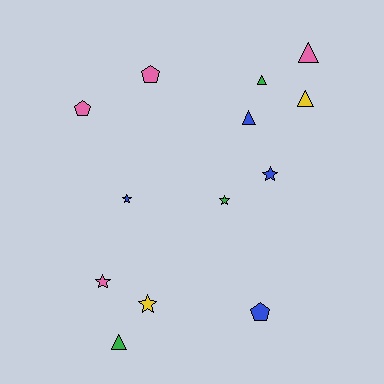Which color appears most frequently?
Blue, with 4 objects.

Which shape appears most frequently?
Triangle, with 5 objects.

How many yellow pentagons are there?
There are no yellow pentagons.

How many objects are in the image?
There are 13 objects.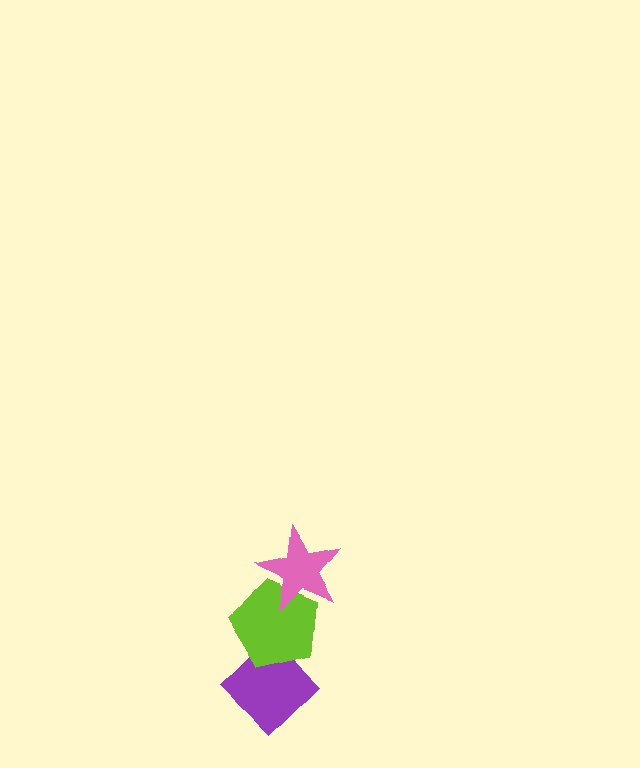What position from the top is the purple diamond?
The purple diamond is 3rd from the top.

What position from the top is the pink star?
The pink star is 1st from the top.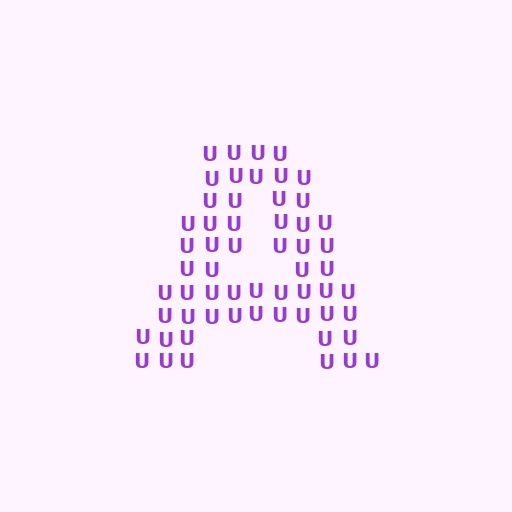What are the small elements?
The small elements are letter U's.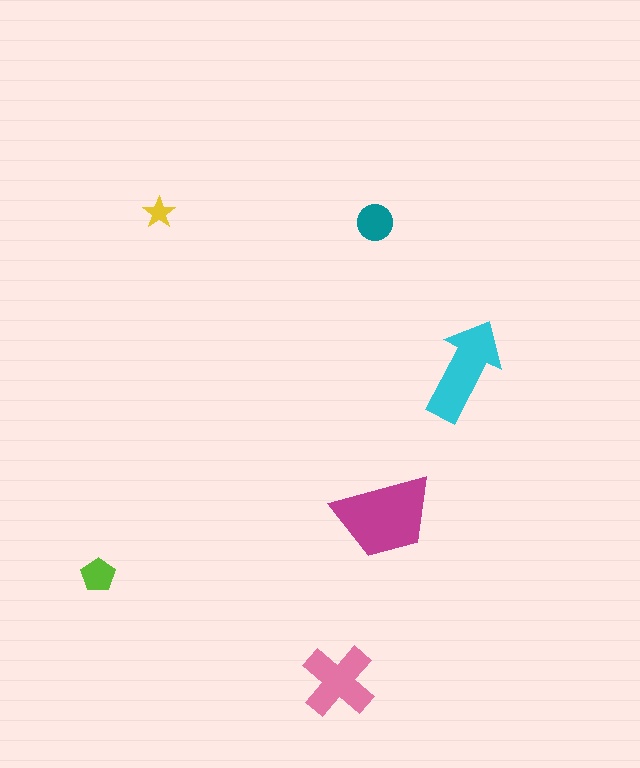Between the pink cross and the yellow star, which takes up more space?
The pink cross.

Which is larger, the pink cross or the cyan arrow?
The cyan arrow.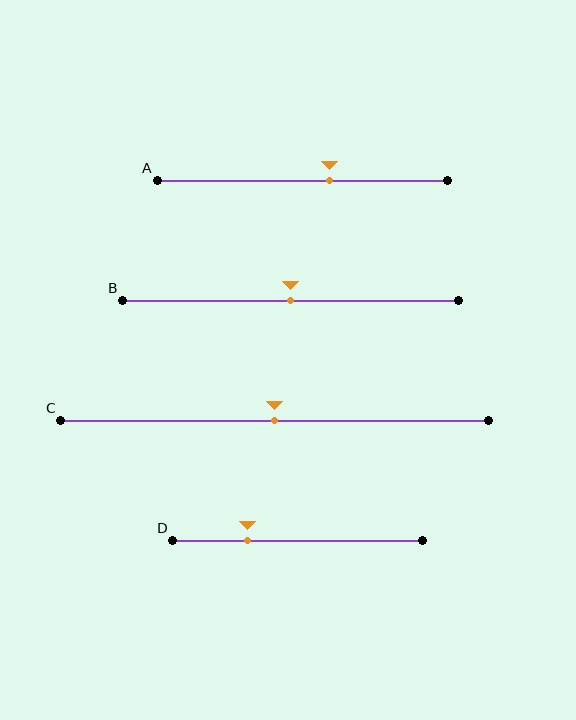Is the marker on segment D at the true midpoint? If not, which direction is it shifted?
No, the marker on segment D is shifted to the left by about 20% of the segment length.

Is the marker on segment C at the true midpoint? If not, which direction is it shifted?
Yes, the marker on segment C is at the true midpoint.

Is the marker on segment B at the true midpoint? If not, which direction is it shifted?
Yes, the marker on segment B is at the true midpoint.